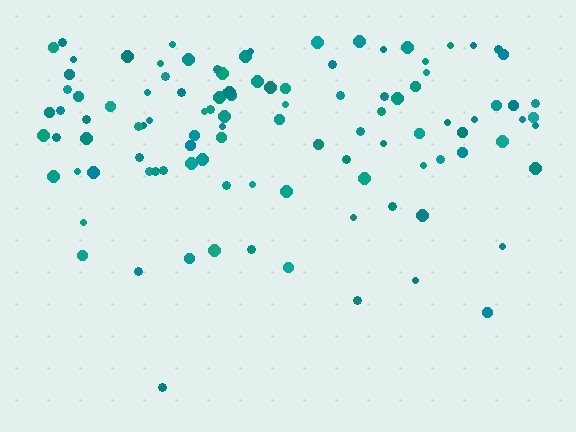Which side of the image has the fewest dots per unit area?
The bottom.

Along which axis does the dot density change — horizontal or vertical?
Vertical.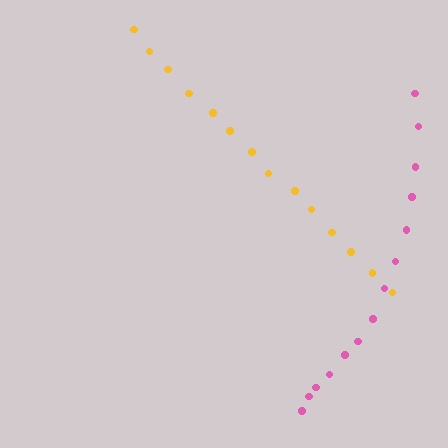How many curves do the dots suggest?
There are 2 distinct paths.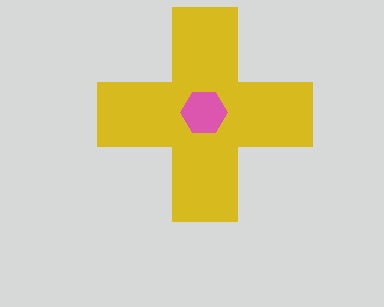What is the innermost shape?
The pink hexagon.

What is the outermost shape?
The yellow cross.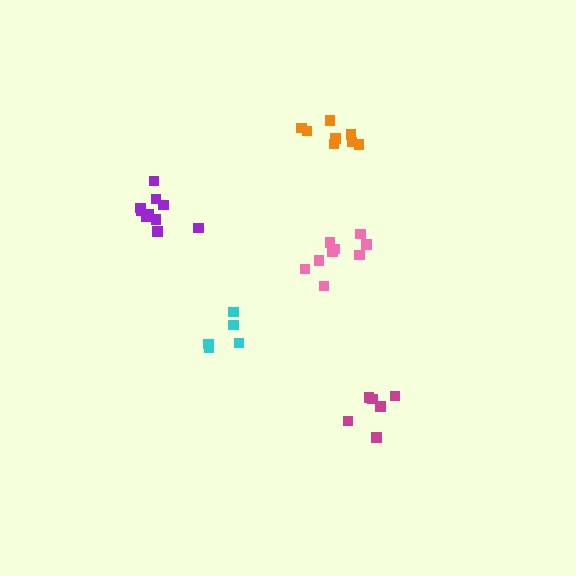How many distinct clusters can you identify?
There are 5 distinct clusters.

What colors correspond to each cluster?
The clusters are colored: cyan, pink, purple, orange, magenta.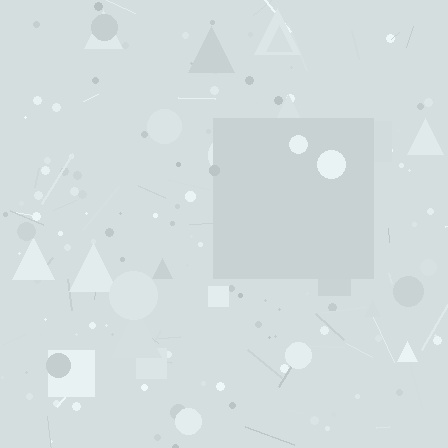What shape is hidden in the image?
A square is hidden in the image.